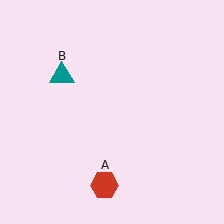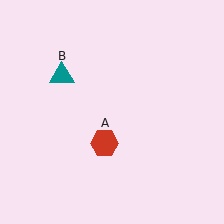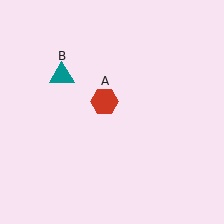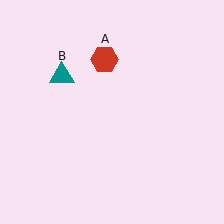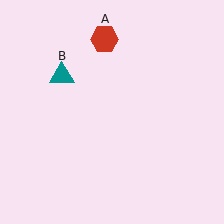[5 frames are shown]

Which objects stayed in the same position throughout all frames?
Teal triangle (object B) remained stationary.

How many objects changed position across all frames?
1 object changed position: red hexagon (object A).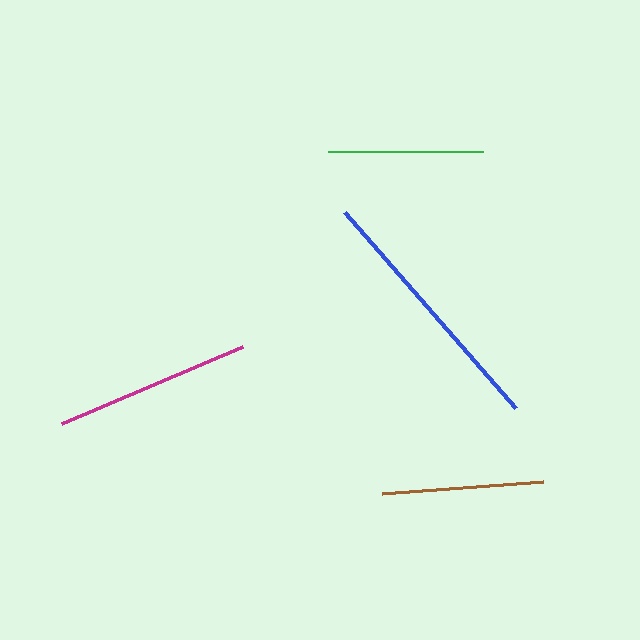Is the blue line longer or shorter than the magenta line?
The blue line is longer than the magenta line.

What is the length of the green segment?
The green segment is approximately 155 pixels long.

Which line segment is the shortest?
The green line is the shortest at approximately 155 pixels.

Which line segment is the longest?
The blue line is the longest at approximately 260 pixels.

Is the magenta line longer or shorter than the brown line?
The magenta line is longer than the brown line.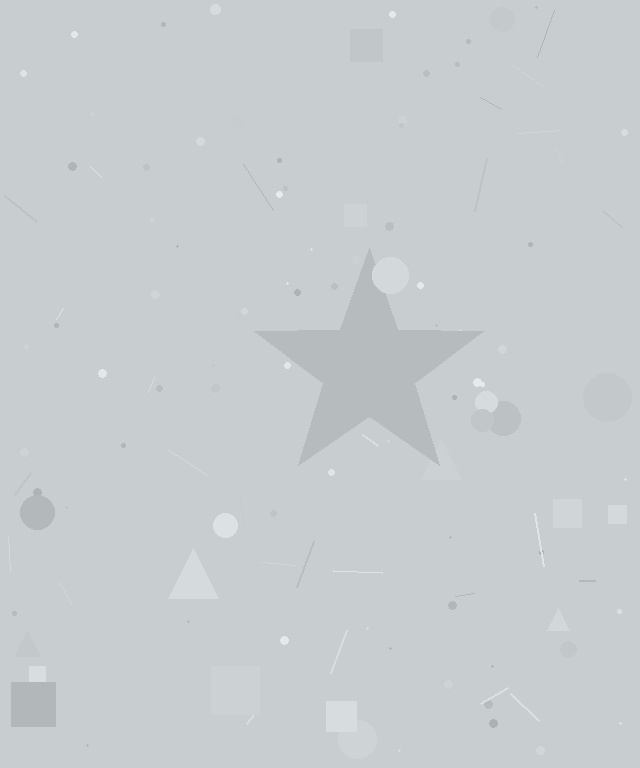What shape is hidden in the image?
A star is hidden in the image.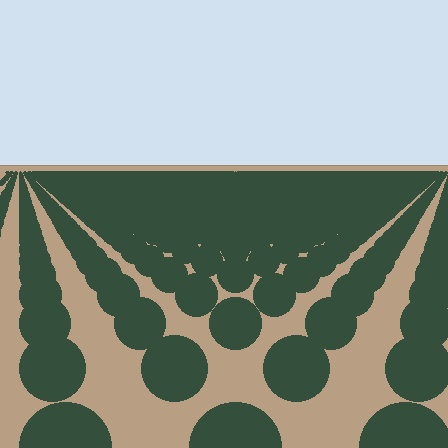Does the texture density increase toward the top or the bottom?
Density increases toward the top.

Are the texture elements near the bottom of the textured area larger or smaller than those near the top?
Larger. Near the bottom, elements are closer to the viewer and appear at a bigger on-screen size.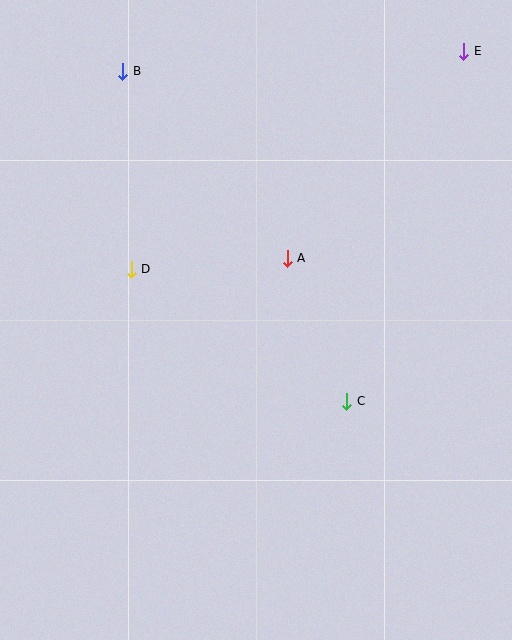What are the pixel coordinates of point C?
Point C is at (347, 401).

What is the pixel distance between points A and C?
The distance between A and C is 155 pixels.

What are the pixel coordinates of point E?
Point E is at (464, 51).